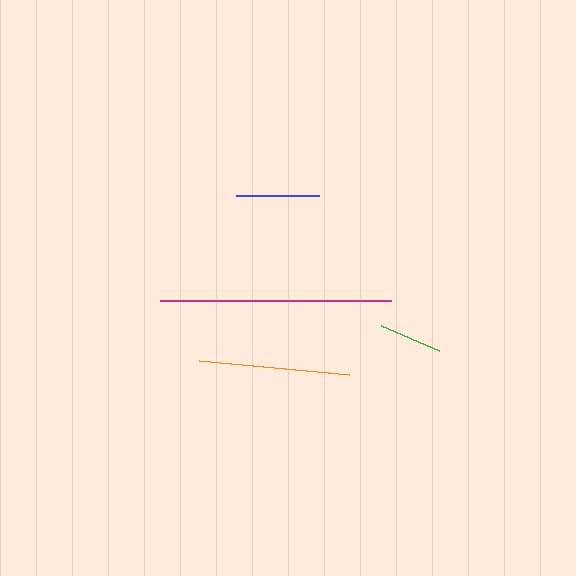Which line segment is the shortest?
The green line is the shortest at approximately 63 pixels.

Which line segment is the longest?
The magenta line is the longest at approximately 231 pixels.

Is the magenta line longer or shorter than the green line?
The magenta line is longer than the green line.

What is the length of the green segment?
The green segment is approximately 63 pixels long.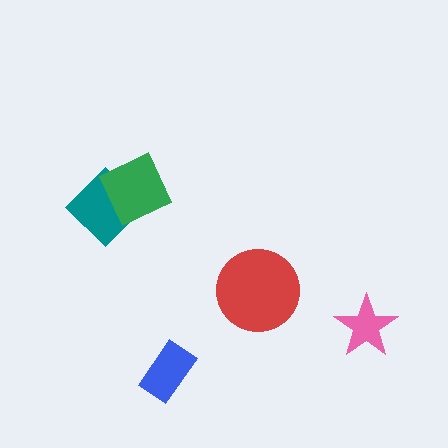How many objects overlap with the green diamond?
1 object overlaps with the green diamond.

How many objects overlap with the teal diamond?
1 object overlaps with the teal diamond.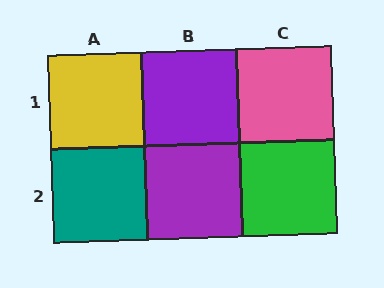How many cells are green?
1 cell is green.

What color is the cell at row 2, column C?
Green.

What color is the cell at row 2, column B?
Purple.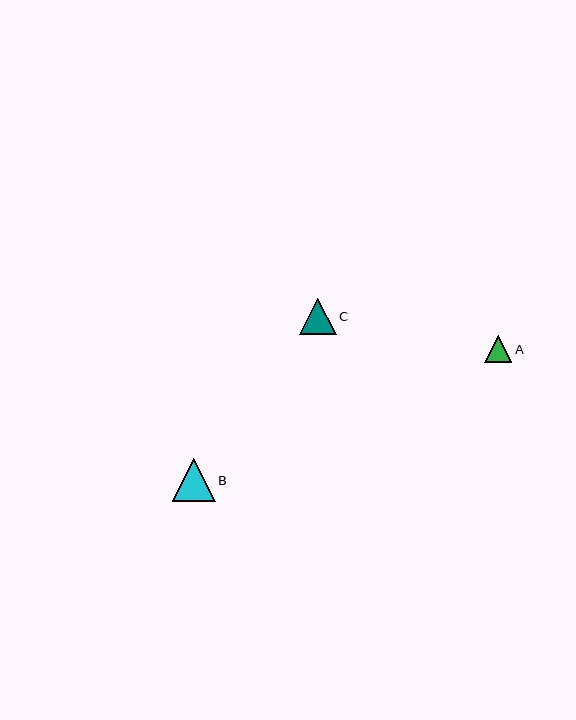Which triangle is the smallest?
Triangle A is the smallest with a size of approximately 27 pixels.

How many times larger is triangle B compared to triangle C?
Triangle B is approximately 1.2 times the size of triangle C.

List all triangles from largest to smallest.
From largest to smallest: B, C, A.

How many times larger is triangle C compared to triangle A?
Triangle C is approximately 1.3 times the size of triangle A.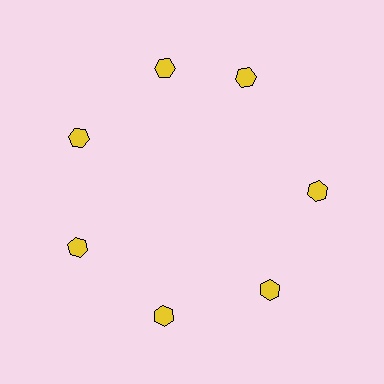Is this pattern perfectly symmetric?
No. The 7 yellow hexagons are arranged in a ring, but one element near the 1 o'clock position is rotated out of alignment along the ring, breaking the 7-fold rotational symmetry.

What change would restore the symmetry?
The symmetry would be restored by rotating it back into even spacing with its neighbors so that all 7 hexagons sit at equal angles and equal distance from the center.